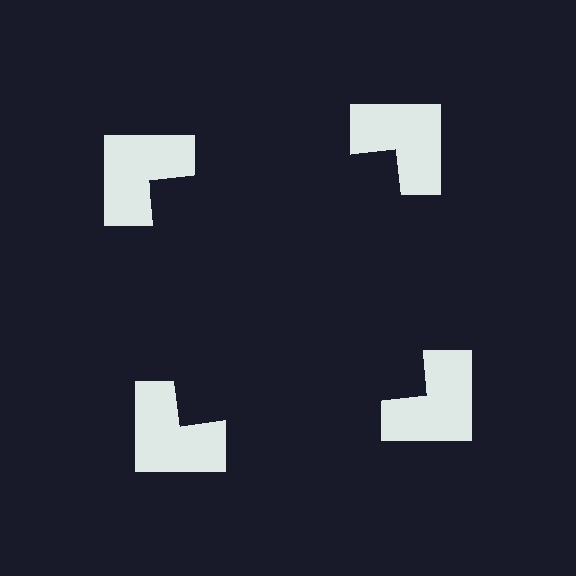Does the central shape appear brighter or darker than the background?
It typically appears slightly darker than the background, even though no actual brightness change is drawn.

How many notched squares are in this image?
There are 4 — one at each vertex of the illusory square.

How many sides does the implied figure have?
4 sides.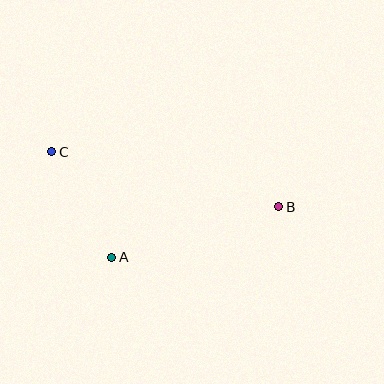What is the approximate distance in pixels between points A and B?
The distance between A and B is approximately 175 pixels.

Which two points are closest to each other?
Points A and C are closest to each other.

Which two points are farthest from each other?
Points B and C are farthest from each other.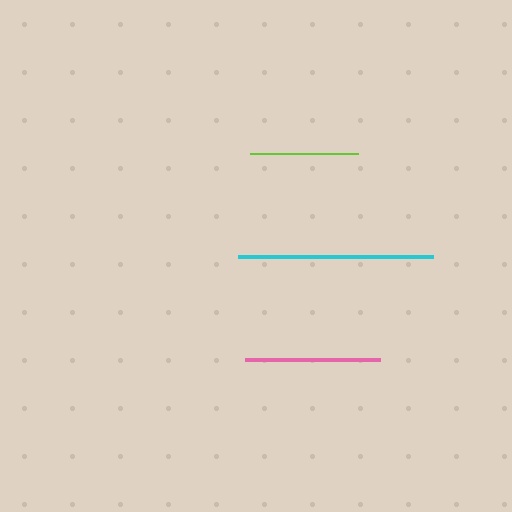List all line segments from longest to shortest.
From longest to shortest: cyan, pink, lime.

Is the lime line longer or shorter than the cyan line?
The cyan line is longer than the lime line.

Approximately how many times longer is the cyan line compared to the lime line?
The cyan line is approximately 1.8 times the length of the lime line.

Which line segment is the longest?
The cyan line is the longest at approximately 195 pixels.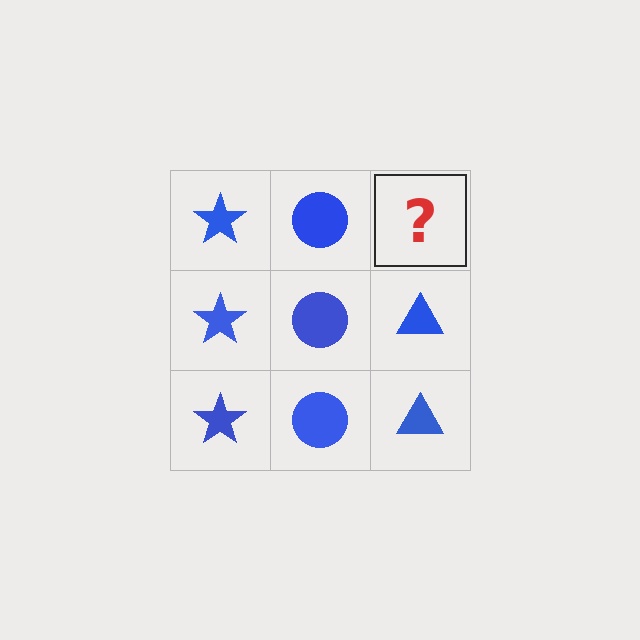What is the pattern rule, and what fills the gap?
The rule is that each column has a consistent shape. The gap should be filled with a blue triangle.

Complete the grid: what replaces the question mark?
The question mark should be replaced with a blue triangle.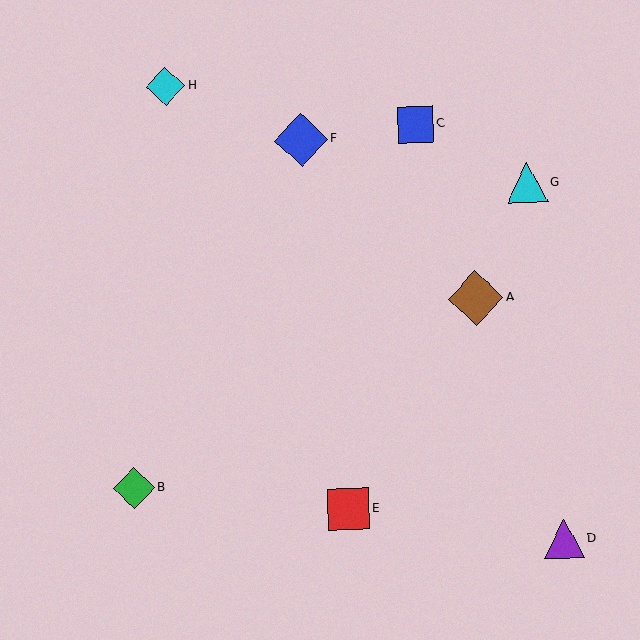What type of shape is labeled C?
Shape C is a blue square.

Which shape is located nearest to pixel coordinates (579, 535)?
The purple triangle (labeled D) at (564, 539) is nearest to that location.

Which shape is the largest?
The brown diamond (labeled A) is the largest.